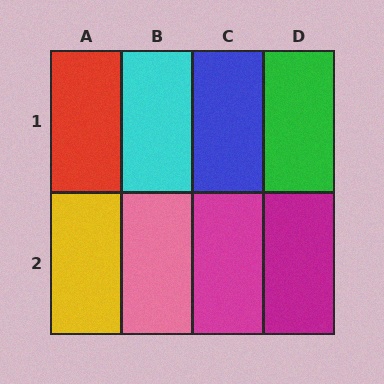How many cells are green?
1 cell is green.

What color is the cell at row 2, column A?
Yellow.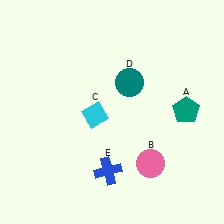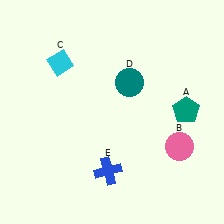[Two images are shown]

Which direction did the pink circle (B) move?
The pink circle (B) moved right.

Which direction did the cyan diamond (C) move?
The cyan diamond (C) moved up.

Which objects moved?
The objects that moved are: the pink circle (B), the cyan diamond (C).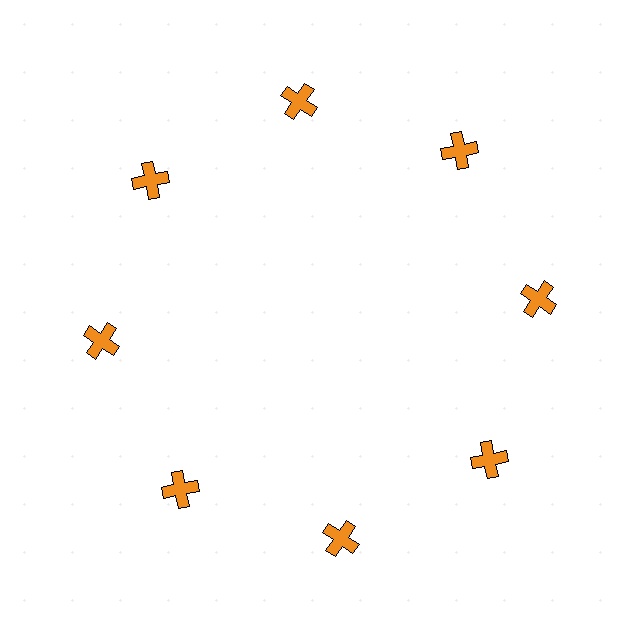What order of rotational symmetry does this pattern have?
This pattern has 8-fold rotational symmetry.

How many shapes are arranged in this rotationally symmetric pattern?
There are 8 shapes, arranged in 8 groups of 1.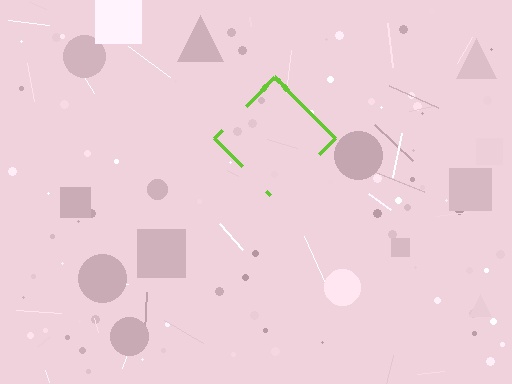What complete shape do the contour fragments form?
The contour fragments form a diamond.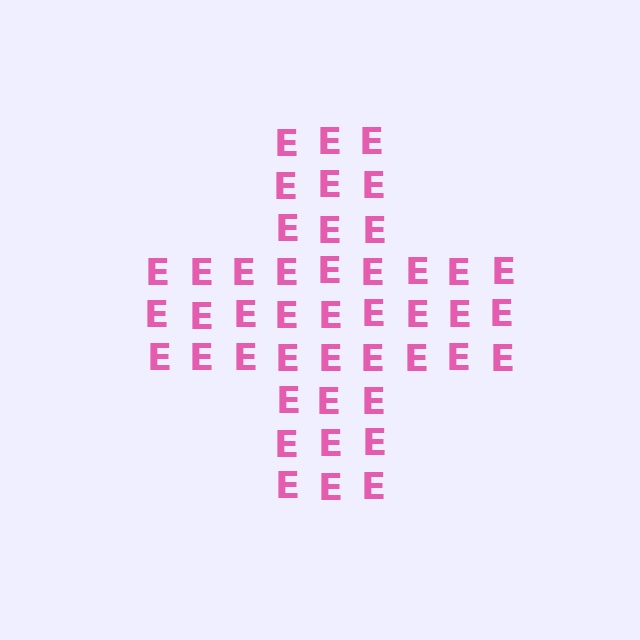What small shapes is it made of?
It is made of small letter E's.